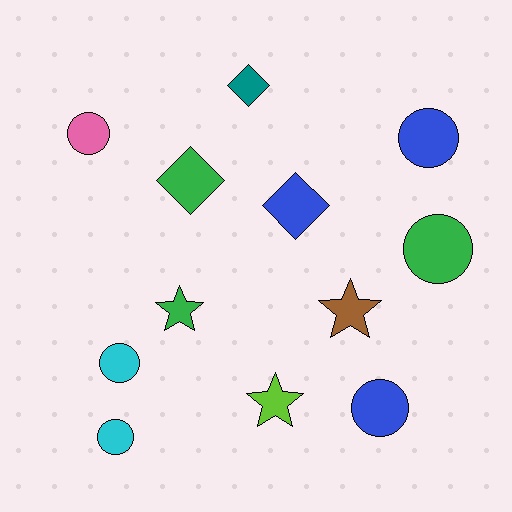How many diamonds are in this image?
There are 3 diamonds.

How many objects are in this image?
There are 12 objects.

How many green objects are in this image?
There are 3 green objects.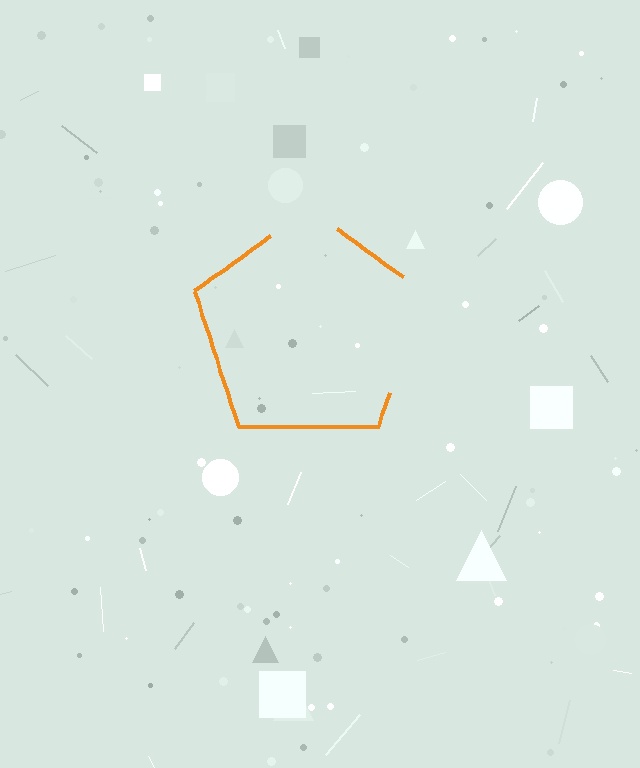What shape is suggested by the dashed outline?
The dashed outline suggests a pentagon.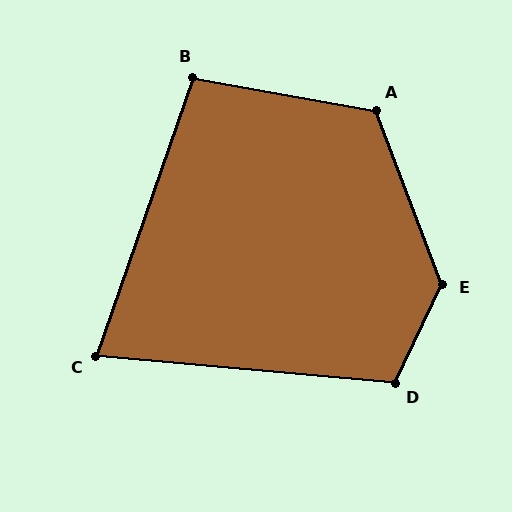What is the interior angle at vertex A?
Approximately 121 degrees (obtuse).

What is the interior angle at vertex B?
Approximately 99 degrees (obtuse).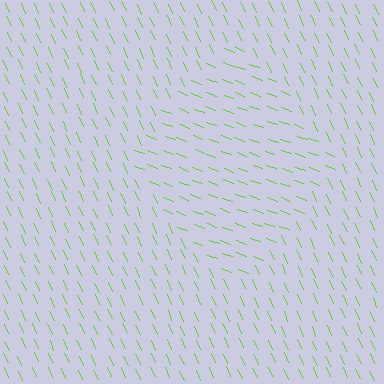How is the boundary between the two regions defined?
The boundary is defined purely by a change in line orientation (approximately 45 degrees difference). All lines are the same color and thickness.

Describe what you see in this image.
The image is filled with small lime line segments. A diamond region in the image has lines oriented differently from the surrounding lines, creating a visible texture boundary.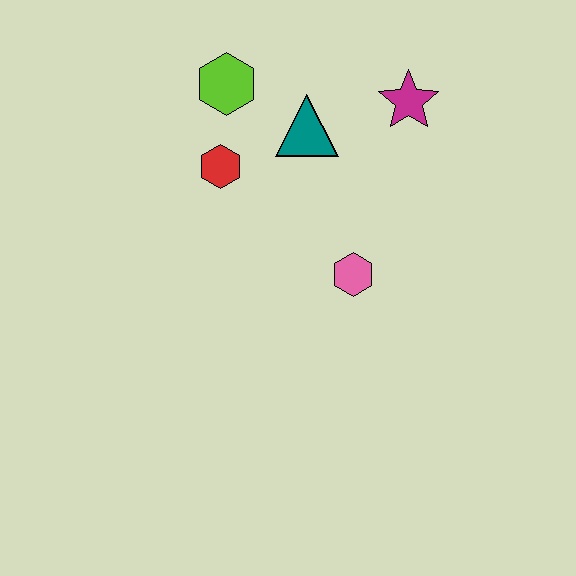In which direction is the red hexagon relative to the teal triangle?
The red hexagon is to the left of the teal triangle.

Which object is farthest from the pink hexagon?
The lime hexagon is farthest from the pink hexagon.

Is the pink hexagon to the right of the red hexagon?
Yes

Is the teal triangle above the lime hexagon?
No